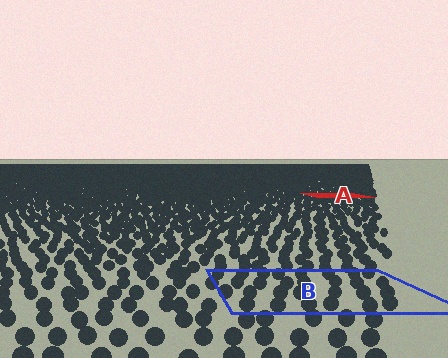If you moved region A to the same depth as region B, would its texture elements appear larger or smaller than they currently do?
They would appear larger. At a closer depth, the same texture elements are projected at a bigger on-screen size.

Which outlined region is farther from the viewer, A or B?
Region A is farther from the viewer — the texture elements inside it appear smaller and more densely packed.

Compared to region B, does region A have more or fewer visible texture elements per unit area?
Region A has more texture elements per unit area — they are packed more densely because it is farther away.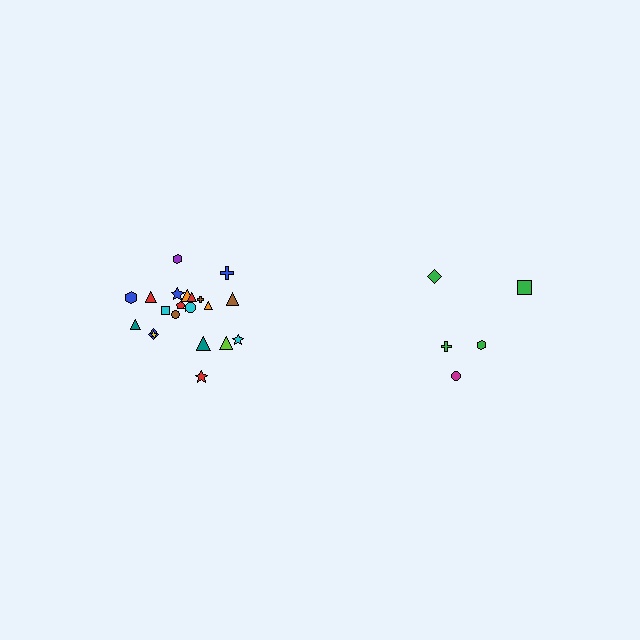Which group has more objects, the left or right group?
The left group.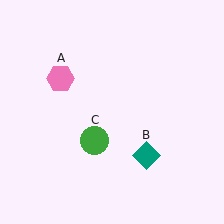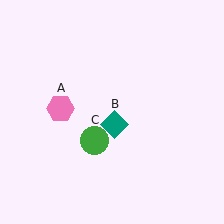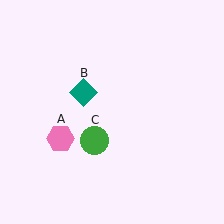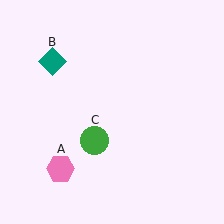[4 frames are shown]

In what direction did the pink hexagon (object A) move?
The pink hexagon (object A) moved down.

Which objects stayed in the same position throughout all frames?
Green circle (object C) remained stationary.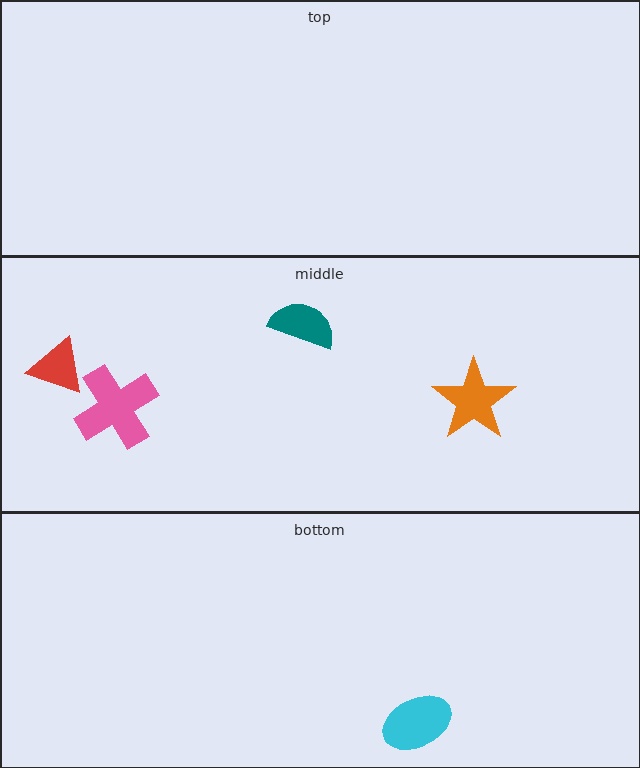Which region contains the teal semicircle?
The middle region.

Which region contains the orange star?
The middle region.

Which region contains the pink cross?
The middle region.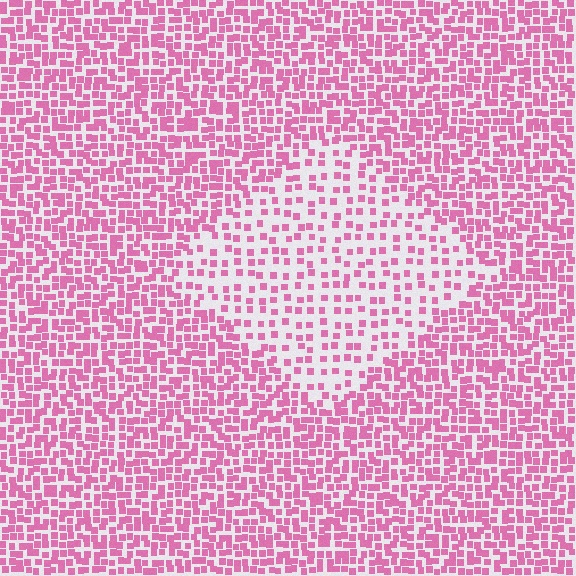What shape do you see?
I see a diamond.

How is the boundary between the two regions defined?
The boundary is defined by a change in element density (approximately 2.1x ratio). All elements are the same color, size, and shape.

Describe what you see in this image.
The image contains small pink elements arranged at two different densities. A diamond-shaped region is visible where the elements are less densely packed than the surrounding area.